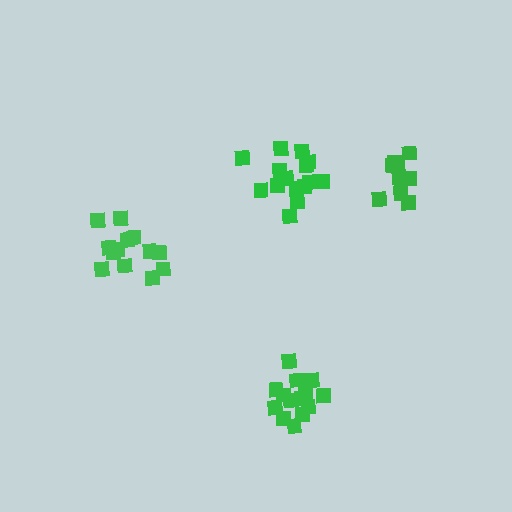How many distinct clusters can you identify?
There are 4 distinct clusters.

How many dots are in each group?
Group 1: 14 dots, Group 2: 11 dots, Group 3: 16 dots, Group 4: 14 dots (55 total).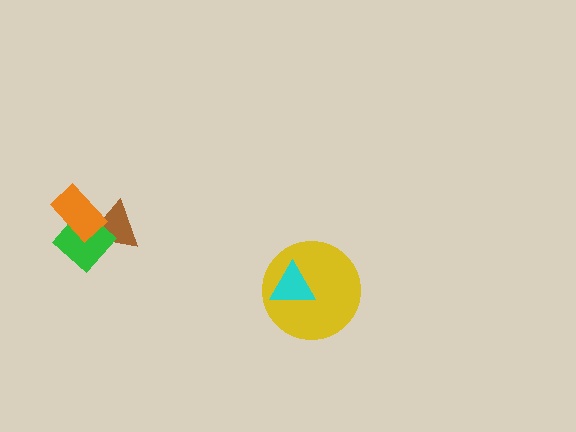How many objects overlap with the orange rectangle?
2 objects overlap with the orange rectangle.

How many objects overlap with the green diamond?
2 objects overlap with the green diamond.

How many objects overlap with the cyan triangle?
1 object overlaps with the cyan triangle.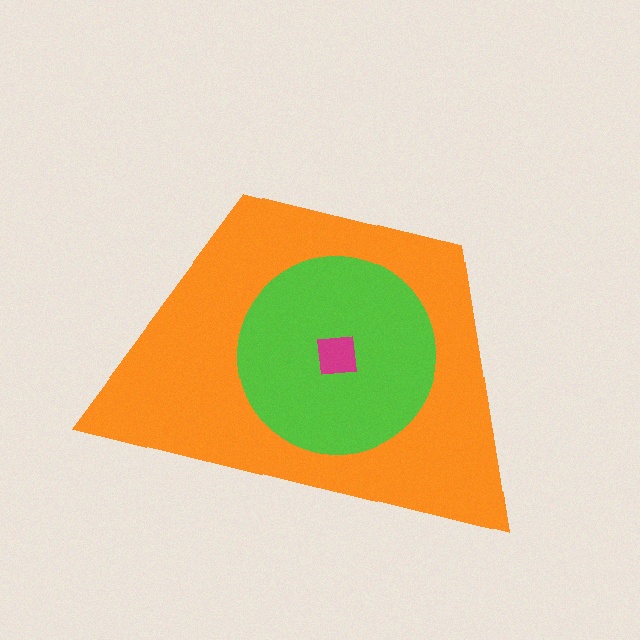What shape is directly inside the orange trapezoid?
The lime circle.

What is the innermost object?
The magenta square.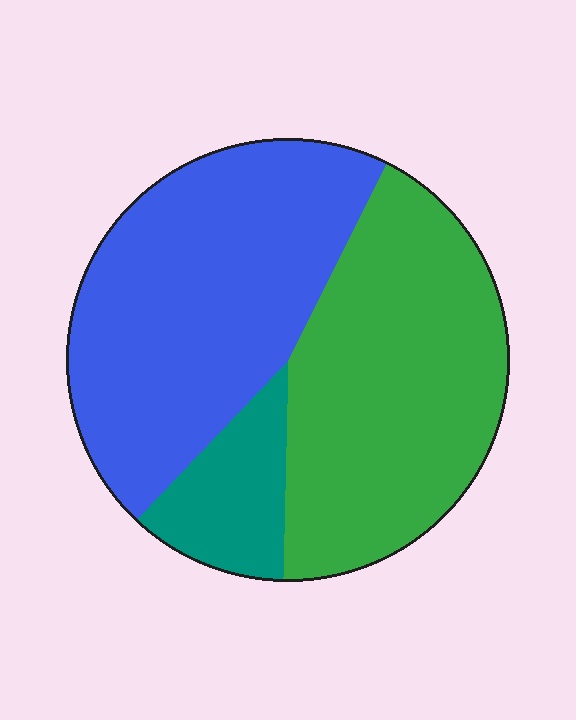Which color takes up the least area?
Teal, at roughly 10%.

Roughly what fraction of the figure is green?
Green takes up between a third and a half of the figure.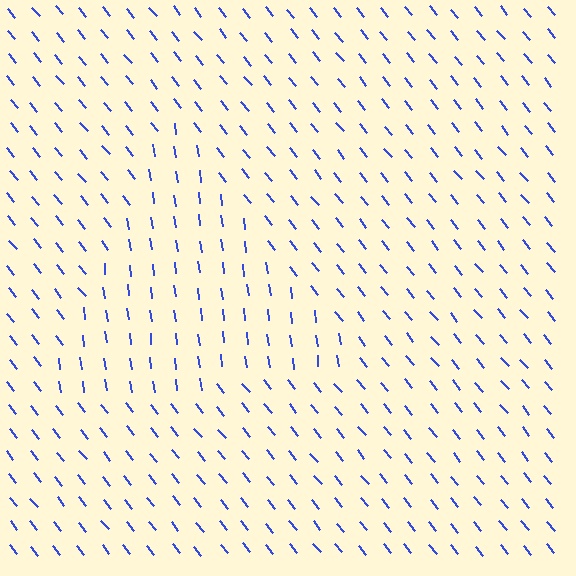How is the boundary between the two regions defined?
The boundary is defined purely by a change in line orientation (approximately 32 degrees difference). All lines are the same color and thickness.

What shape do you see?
I see a triangle.